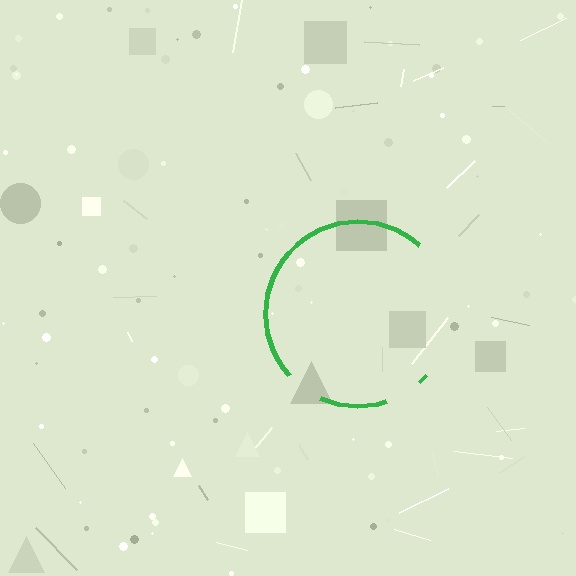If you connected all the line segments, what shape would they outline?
They would outline a circle.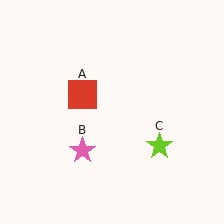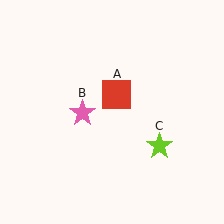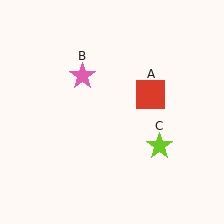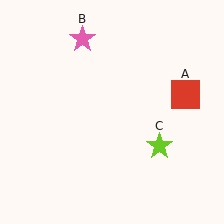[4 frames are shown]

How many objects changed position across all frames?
2 objects changed position: red square (object A), pink star (object B).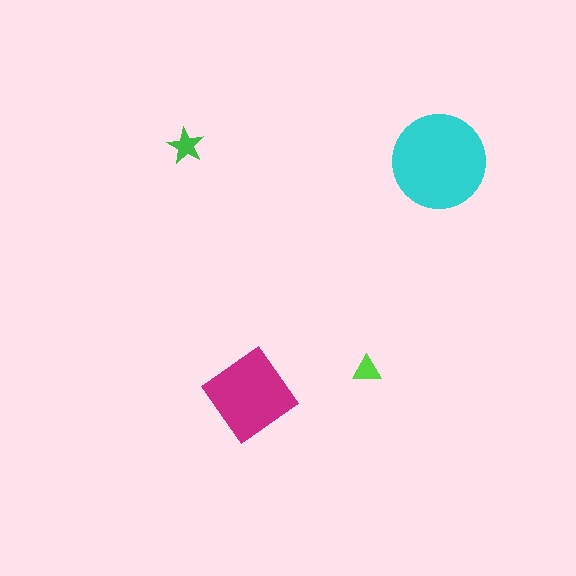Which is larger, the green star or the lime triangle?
The green star.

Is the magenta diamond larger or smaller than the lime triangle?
Larger.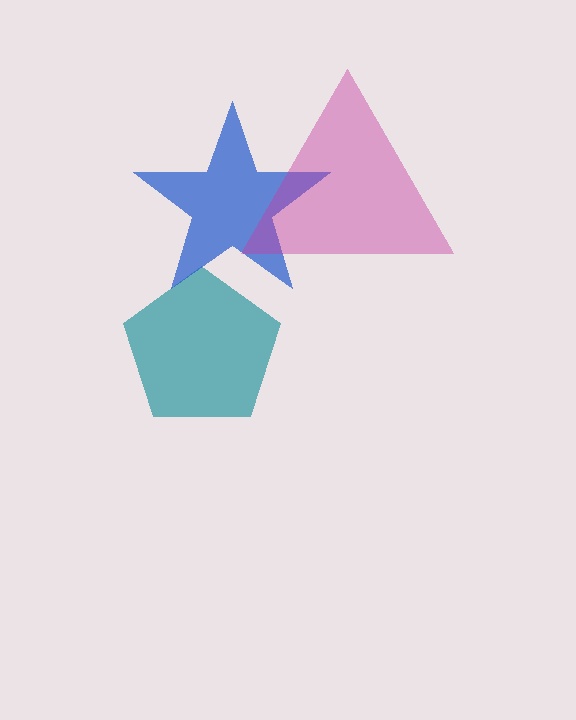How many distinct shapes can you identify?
There are 3 distinct shapes: a teal pentagon, a blue star, a magenta triangle.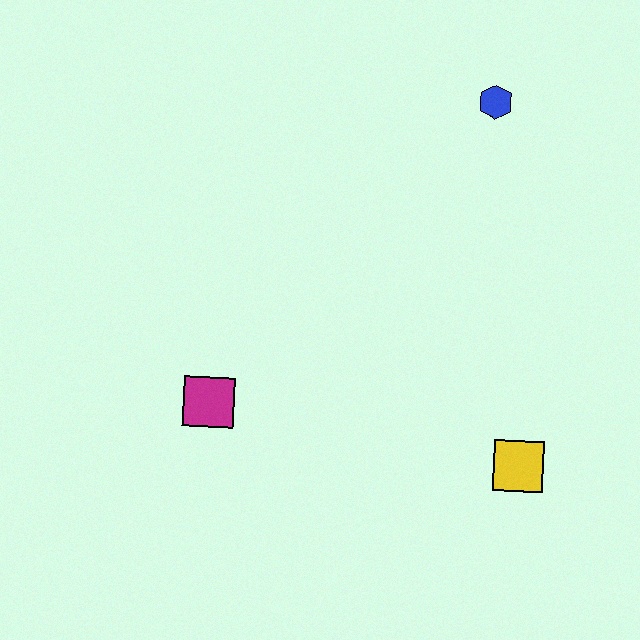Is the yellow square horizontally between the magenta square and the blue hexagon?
No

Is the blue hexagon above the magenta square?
Yes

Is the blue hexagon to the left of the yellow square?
Yes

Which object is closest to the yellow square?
The magenta square is closest to the yellow square.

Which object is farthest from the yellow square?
The blue hexagon is farthest from the yellow square.